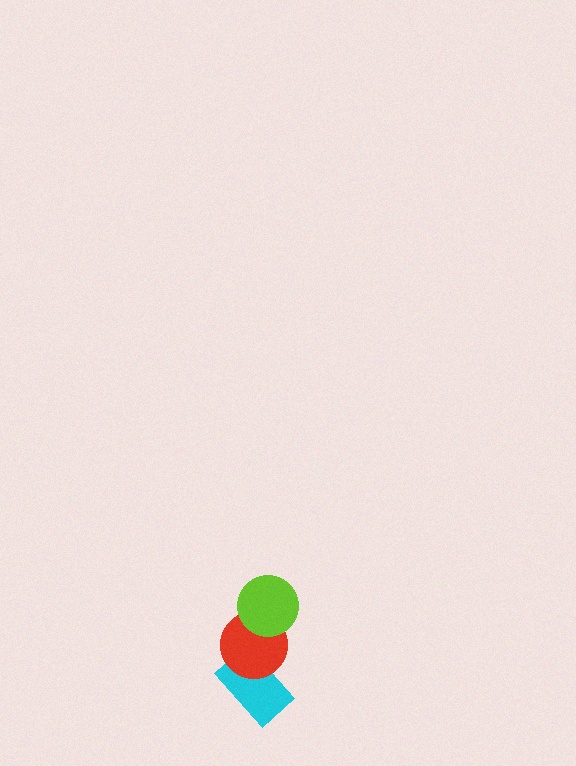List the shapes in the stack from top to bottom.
From top to bottom: the lime circle, the red circle, the cyan rectangle.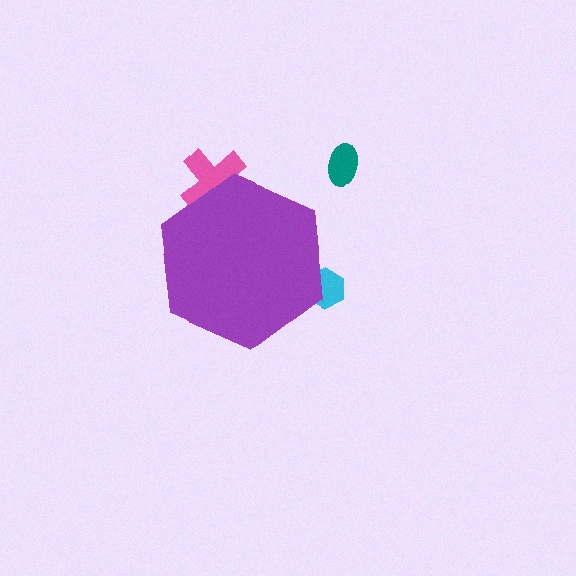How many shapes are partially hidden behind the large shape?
2 shapes are partially hidden.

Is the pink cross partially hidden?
Yes, the pink cross is partially hidden behind the purple hexagon.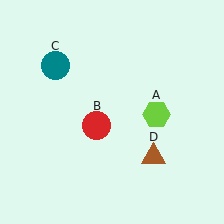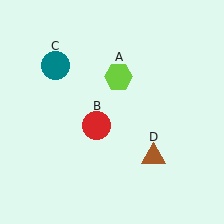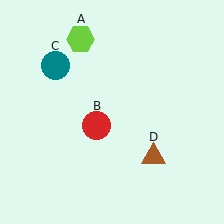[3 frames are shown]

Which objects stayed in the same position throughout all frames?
Red circle (object B) and teal circle (object C) and brown triangle (object D) remained stationary.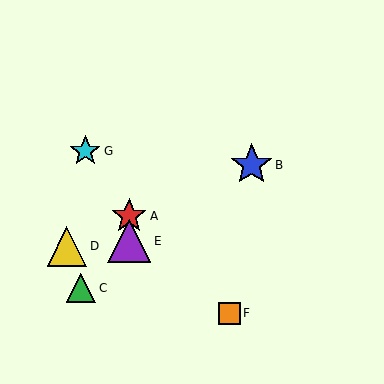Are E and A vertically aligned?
Yes, both are at x≈129.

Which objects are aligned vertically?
Objects A, E are aligned vertically.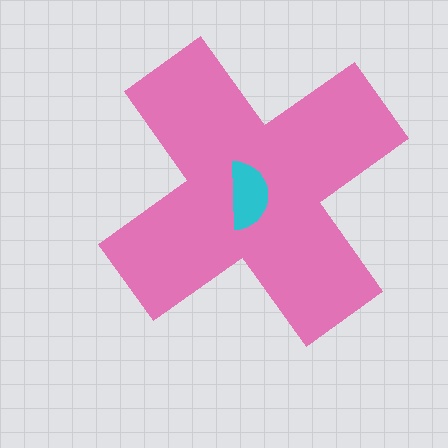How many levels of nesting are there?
2.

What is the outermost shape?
The pink cross.